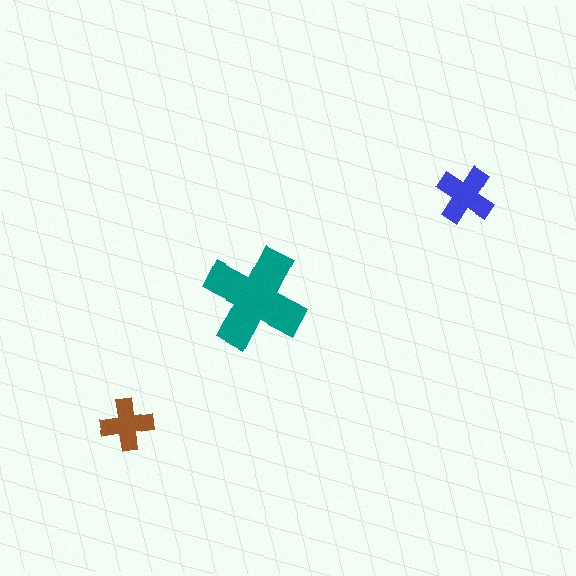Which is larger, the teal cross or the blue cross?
The teal one.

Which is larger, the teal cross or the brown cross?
The teal one.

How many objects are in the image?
There are 3 objects in the image.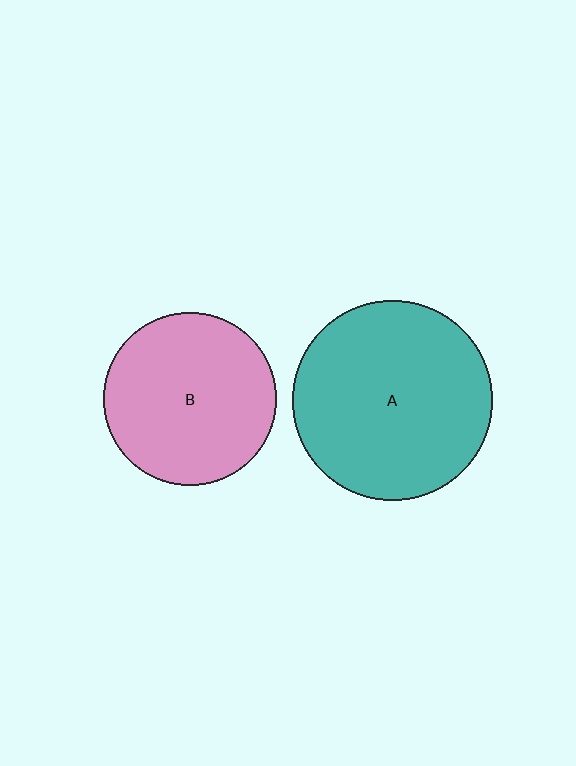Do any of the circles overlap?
No, none of the circles overlap.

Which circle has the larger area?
Circle A (teal).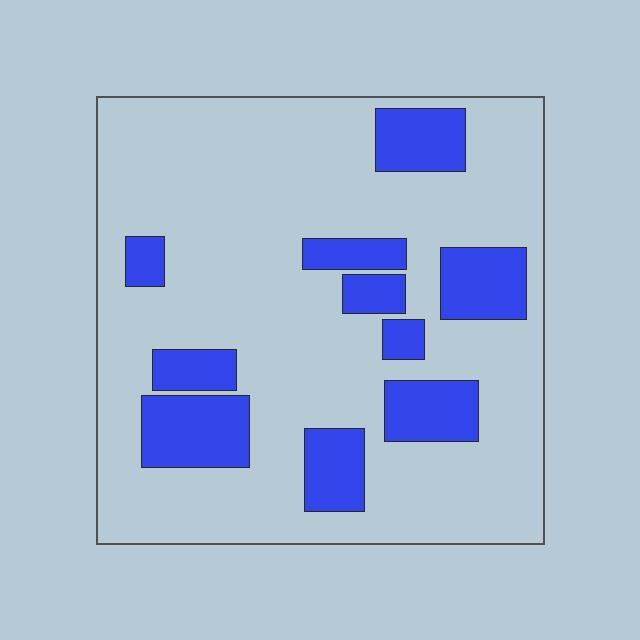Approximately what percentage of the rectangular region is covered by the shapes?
Approximately 20%.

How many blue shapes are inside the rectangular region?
10.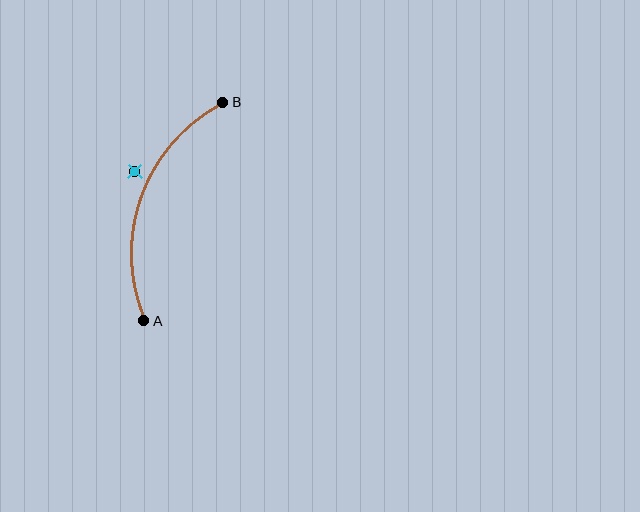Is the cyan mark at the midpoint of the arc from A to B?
No — the cyan mark does not lie on the arc at all. It sits slightly outside the curve.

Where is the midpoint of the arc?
The arc midpoint is the point on the curve farthest from the straight line joining A and B. It sits to the left of that line.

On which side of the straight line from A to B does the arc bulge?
The arc bulges to the left of the straight line connecting A and B.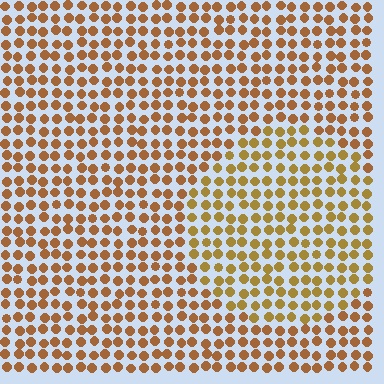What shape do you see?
I see a circle.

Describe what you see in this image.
The image is filled with small brown elements in a uniform arrangement. A circle-shaped region is visible where the elements are tinted to a slightly different hue, forming a subtle color boundary.